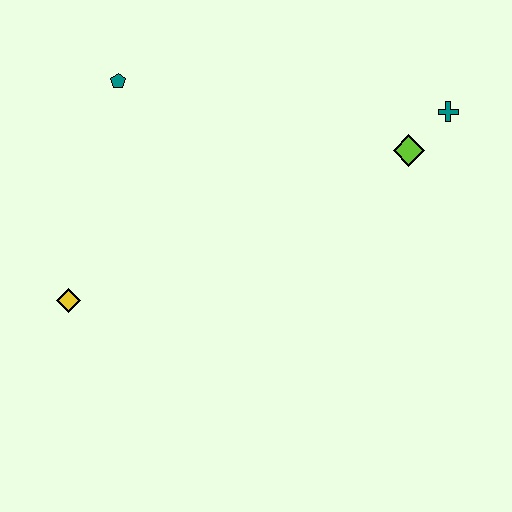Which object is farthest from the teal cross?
The yellow diamond is farthest from the teal cross.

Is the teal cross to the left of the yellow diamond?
No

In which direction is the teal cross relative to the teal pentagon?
The teal cross is to the right of the teal pentagon.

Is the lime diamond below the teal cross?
Yes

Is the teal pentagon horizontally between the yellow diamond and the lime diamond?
Yes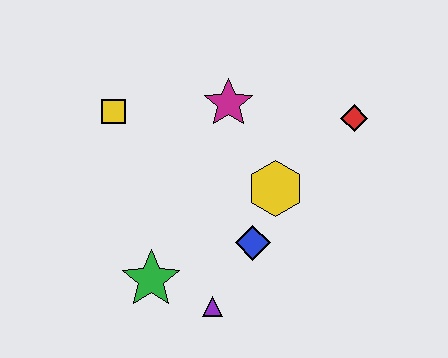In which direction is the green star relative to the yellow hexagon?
The green star is to the left of the yellow hexagon.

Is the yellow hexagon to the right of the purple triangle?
Yes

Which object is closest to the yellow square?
The magenta star is closest to the yellow square.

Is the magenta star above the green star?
Yes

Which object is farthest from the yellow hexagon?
The yellow square is farthest from the yellow hexagon.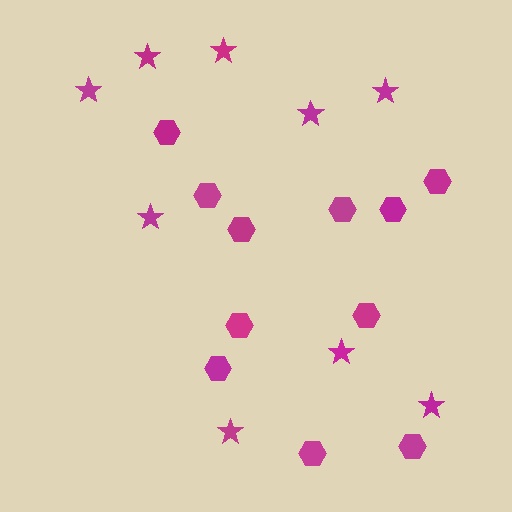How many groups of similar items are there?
There are 2 groups: one group of stars (9) and one group of hexagons (11).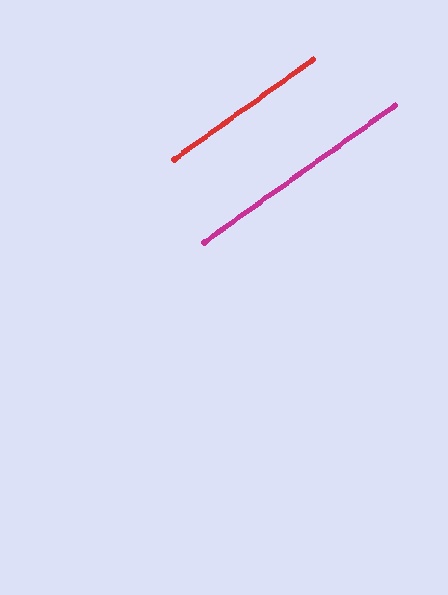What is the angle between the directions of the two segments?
Approximately 0 degrees.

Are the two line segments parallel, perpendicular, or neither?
Parallel — their directions differ by only 0.1°.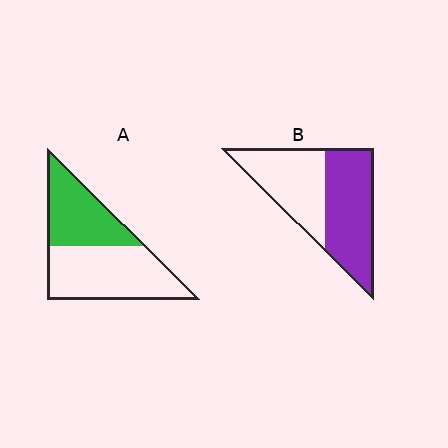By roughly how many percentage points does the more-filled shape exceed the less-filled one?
By roughly 10 percentage points (B over A).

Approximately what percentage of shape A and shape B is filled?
A is approximately 40% and B is approximately 55%.